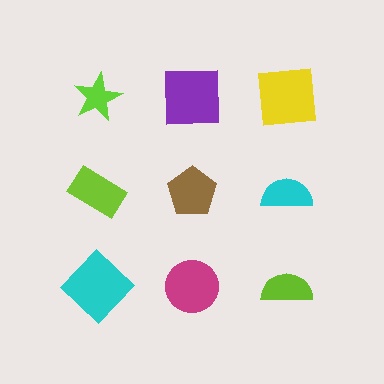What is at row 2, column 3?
A cyan semicircle.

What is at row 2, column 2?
A brown pentagon.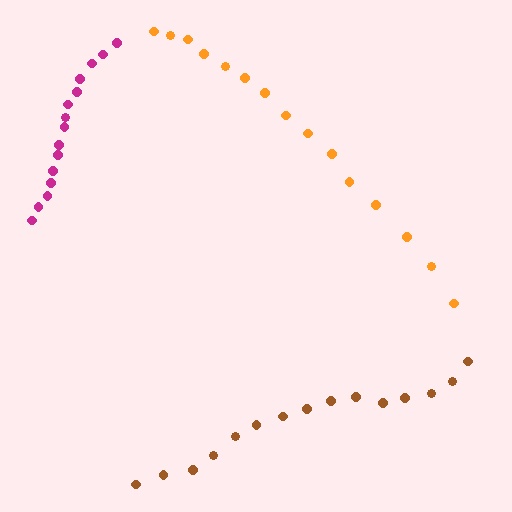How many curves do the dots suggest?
There are 3 distinct paths.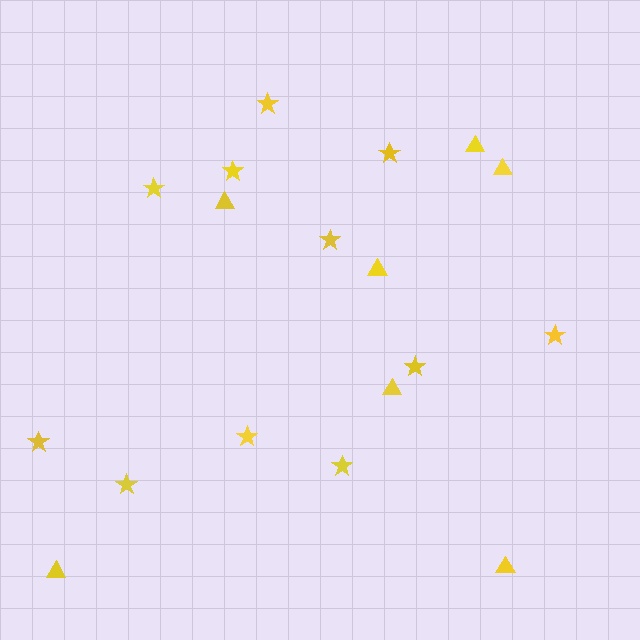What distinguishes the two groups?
There are 2 groups: one group of triangles (7) and one group of stars (11).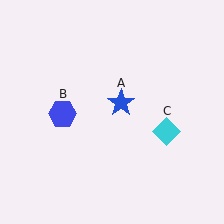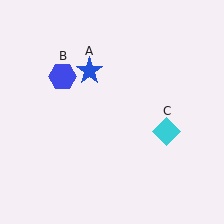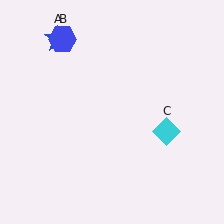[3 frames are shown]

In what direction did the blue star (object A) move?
The blue star (object A) moved up and to the left.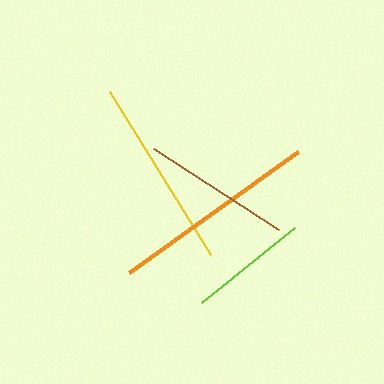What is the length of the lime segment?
The lime segment is approximately 120 pixels long.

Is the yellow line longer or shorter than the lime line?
The yellow line is longer than the lime line.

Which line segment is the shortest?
The lime line is the shortest at approximately 120 pixels.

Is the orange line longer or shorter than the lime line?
The orange line is longer than the lime line.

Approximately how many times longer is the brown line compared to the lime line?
The brown line is approximately 1.2 times the length of the lime line.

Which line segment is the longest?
The orange line is the longest at approximately 208 pixels.